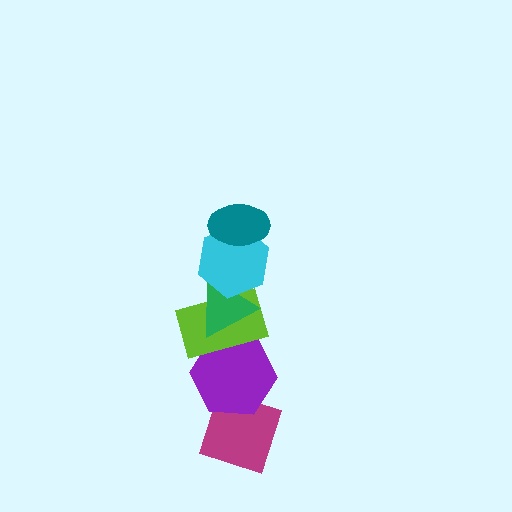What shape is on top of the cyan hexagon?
The teal ellipse is on top of the cyan hexagon.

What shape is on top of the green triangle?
The cyan hexagon is on top of the green triangle.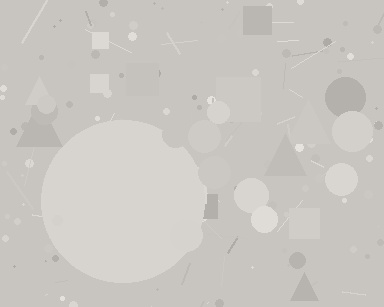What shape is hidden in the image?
A circle is hidden in the image.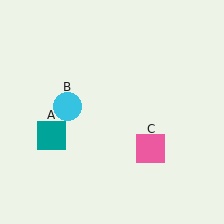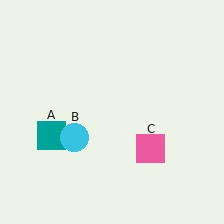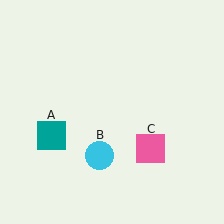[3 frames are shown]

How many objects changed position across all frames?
1 object changed position: cyan circle (object B).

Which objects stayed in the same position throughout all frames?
Teal square (object A) and pink square (object C) remained stationary.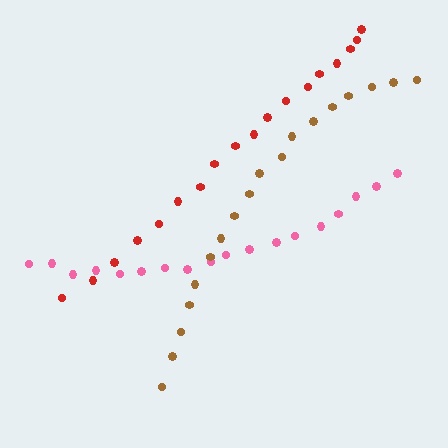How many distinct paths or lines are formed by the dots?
There are 3 distinct paths.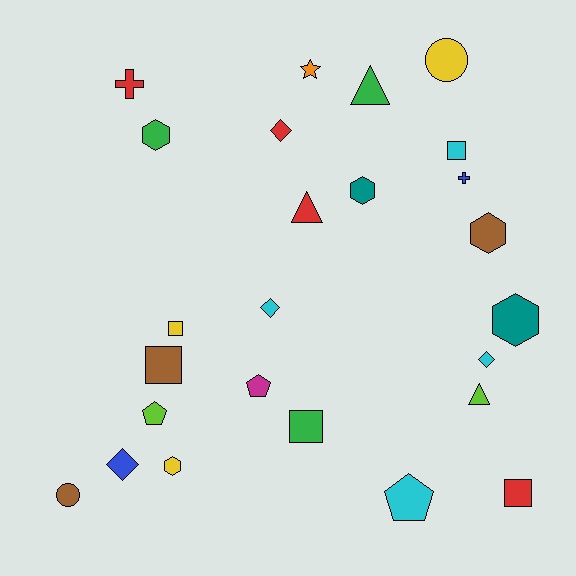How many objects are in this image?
There are 25 objects.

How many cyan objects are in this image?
There are 4 cyan objects.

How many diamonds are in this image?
There are 4 diamonds.